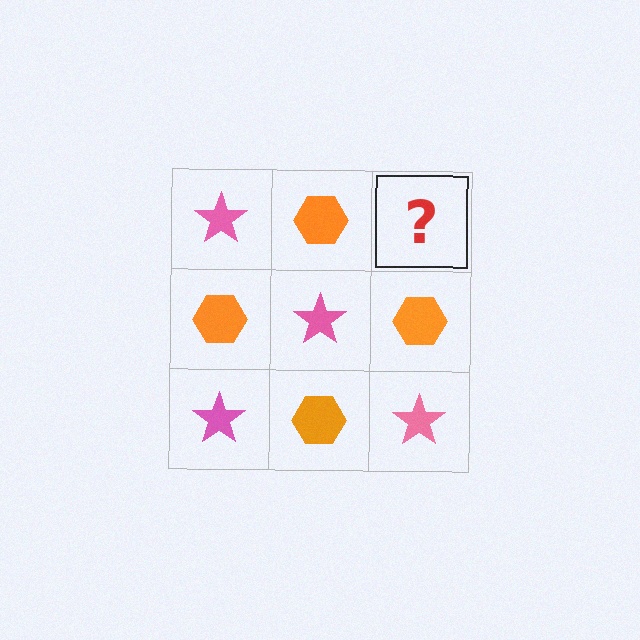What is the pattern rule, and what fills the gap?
The rule is that it alternates pink star and orange hexagon in a checkerboard pattern. The gap should be filled with a pink star.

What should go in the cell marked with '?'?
The missing cell should contain a pink star.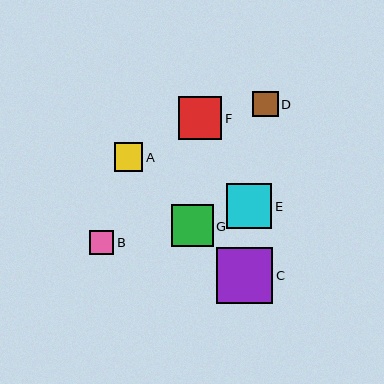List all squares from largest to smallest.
From largest to smallest: C, E, F, G, A, D, B.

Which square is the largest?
Square C is the largest with a size of approximately 56 pixels.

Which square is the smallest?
Square B is the smallest with a size of approximately 24 pixels.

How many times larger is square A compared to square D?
Square A is approximately 1.1 times the size of square D.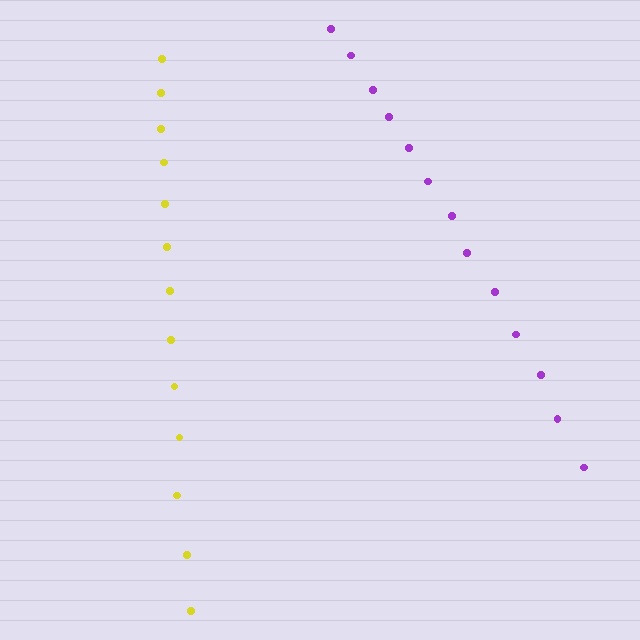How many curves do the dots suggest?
There are 2 distinct paths.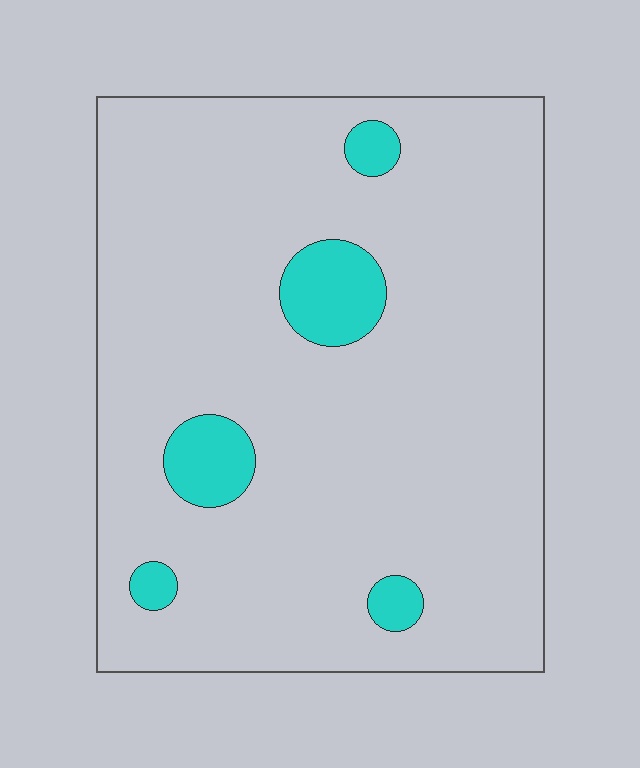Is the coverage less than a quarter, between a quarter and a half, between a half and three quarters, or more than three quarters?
Less than a quarter.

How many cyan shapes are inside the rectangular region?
5.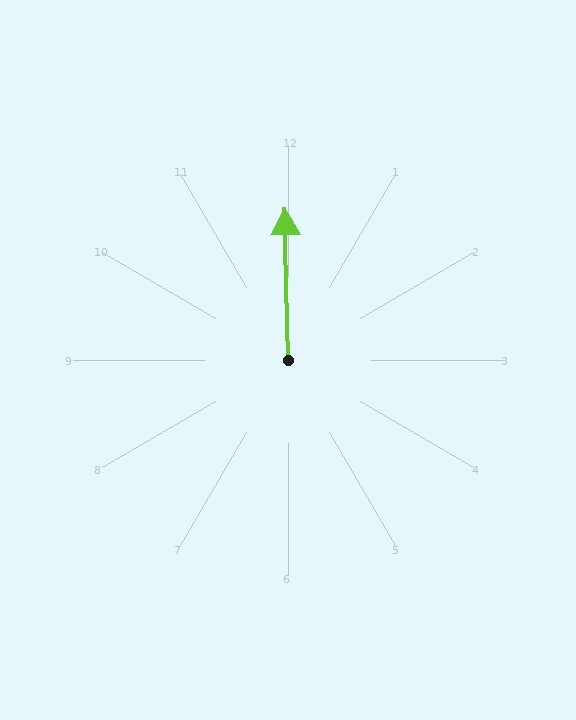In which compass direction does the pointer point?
North.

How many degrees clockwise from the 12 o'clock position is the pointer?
Approximately 359 degrees.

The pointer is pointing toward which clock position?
Roughly 12 o'clock.